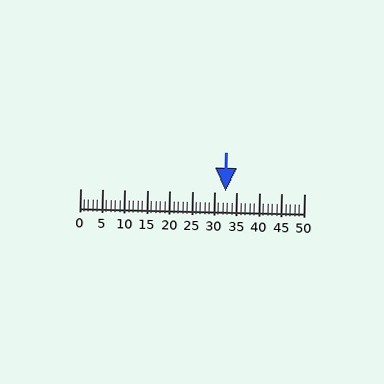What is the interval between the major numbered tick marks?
The major tick marks are spaced 5 units apart.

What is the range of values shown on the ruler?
The ruler shows values from 0 to 50.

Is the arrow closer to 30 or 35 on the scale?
The arrow is closer to 30.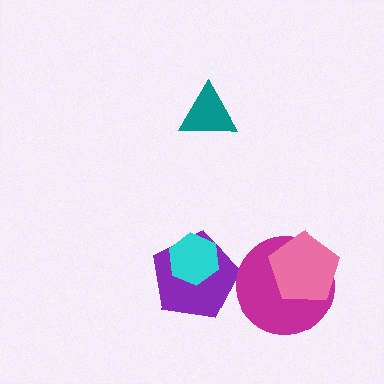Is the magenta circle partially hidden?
Yes, it is partially covered by another shape.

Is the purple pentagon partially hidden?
Yes, it is partially covered by another shape.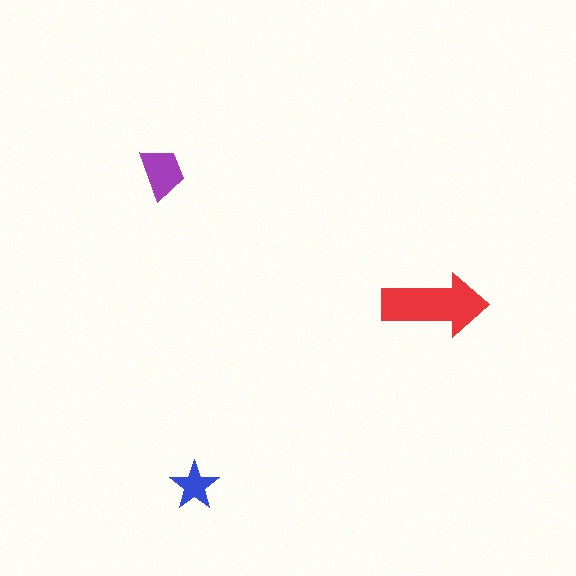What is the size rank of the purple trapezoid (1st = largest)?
2nd.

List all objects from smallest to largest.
The blue star, the purple trapezoid, the red arrow.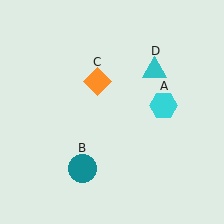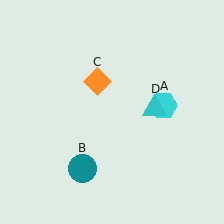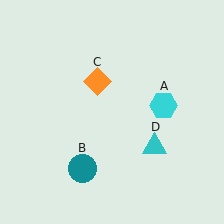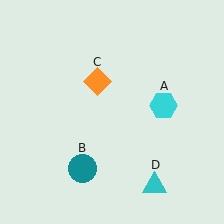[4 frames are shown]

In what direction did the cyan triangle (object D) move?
The cyan triangle (object D) moved down.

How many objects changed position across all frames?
1 object changed position: cyan triangle (object D).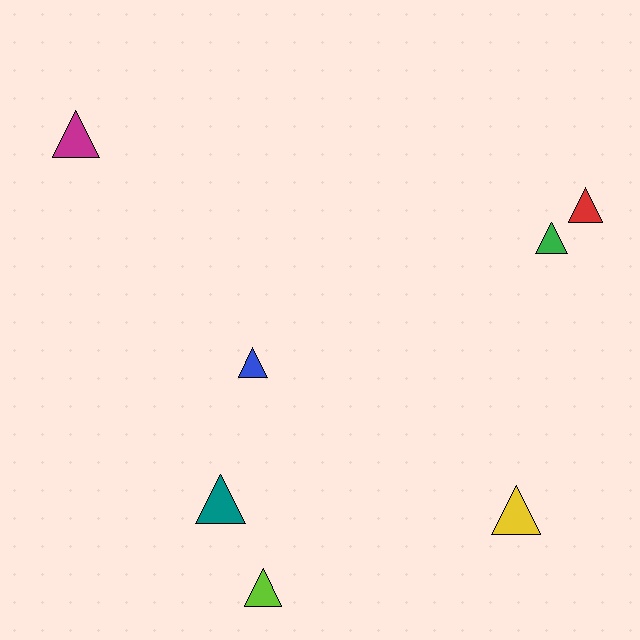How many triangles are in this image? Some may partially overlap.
There are 7 triangles.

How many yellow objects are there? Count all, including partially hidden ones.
There is 1 yellow object.